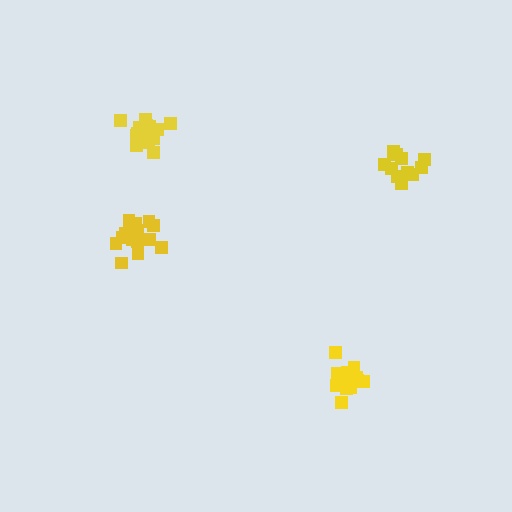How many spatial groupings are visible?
There are 4 spatial groupings.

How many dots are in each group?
Group 1: 13 dots, Group 2: 17 dots, Group 3: 16 dots, Group 4: 18 dots (64 total).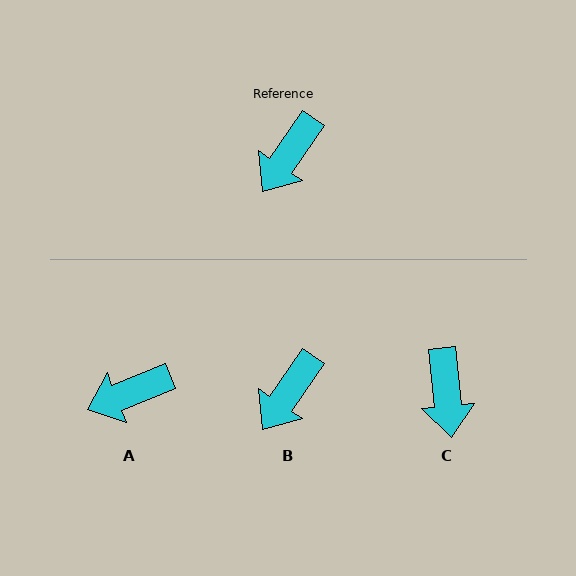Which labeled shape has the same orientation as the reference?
B.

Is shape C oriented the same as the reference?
No, it is off by about 41 degrees.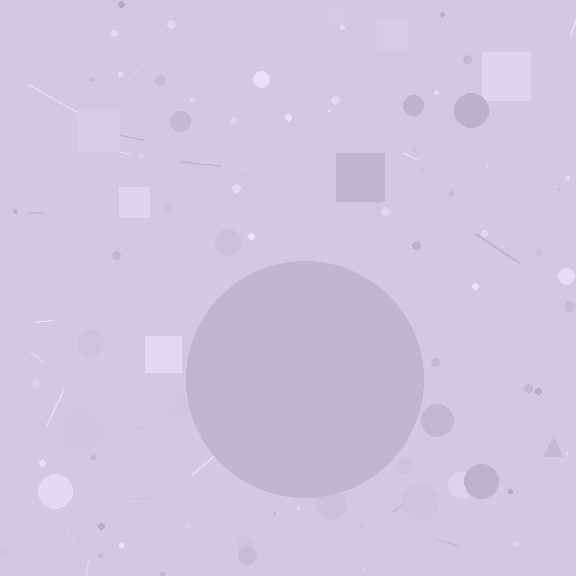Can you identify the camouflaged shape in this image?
The camouflaged shape is a circle.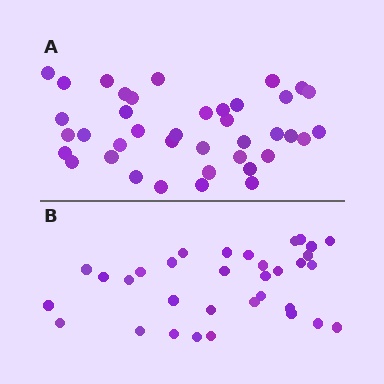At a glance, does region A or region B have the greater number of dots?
Region A (the top region) has more dots.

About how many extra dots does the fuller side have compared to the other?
Region A has about 6 more dots than region B.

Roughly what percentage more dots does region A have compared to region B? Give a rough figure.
About 20% more.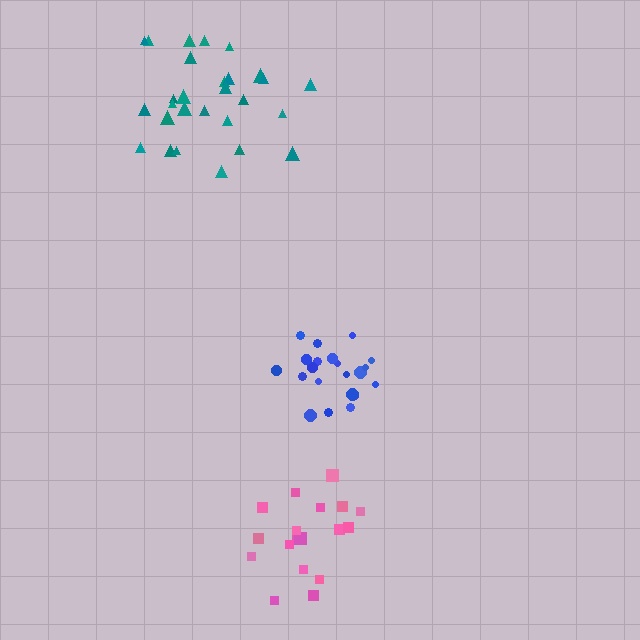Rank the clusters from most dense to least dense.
blue, teal, pink.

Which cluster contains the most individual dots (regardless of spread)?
Teal (28).